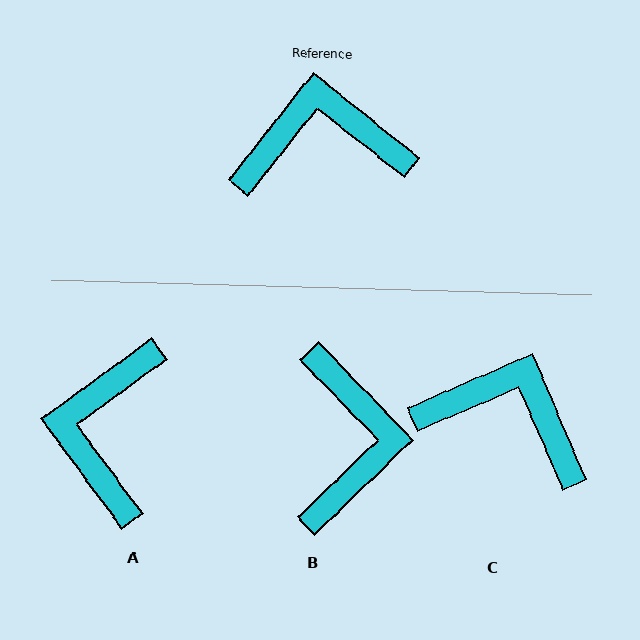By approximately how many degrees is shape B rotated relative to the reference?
Approximately 98 degrees clockwise.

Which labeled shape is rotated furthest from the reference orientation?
B, about 98 degrees away.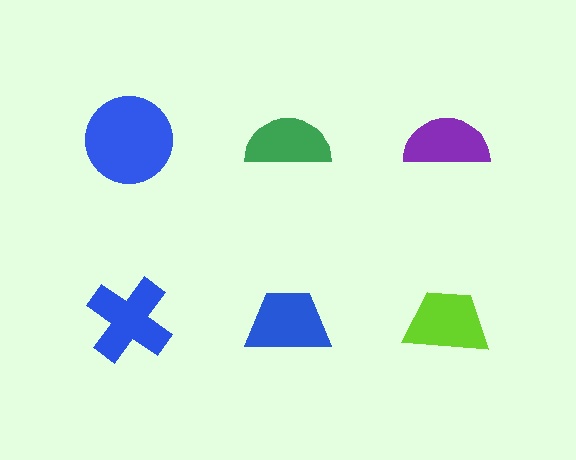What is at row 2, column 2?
A blue trapezoid.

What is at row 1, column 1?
A blue circle.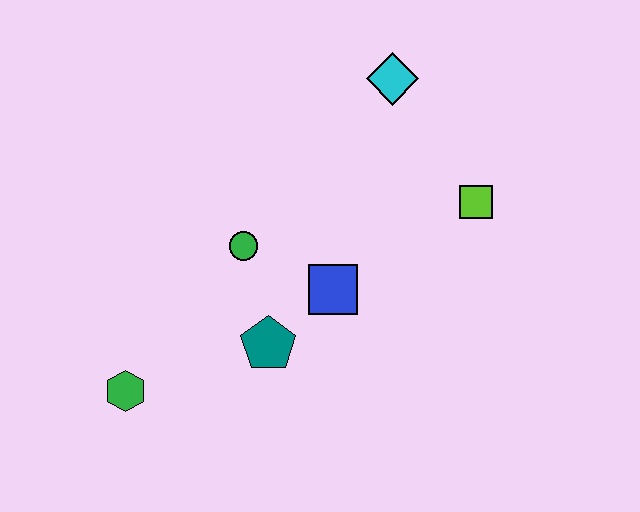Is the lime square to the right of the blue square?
Yes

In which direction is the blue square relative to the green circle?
The blue square is to the right of the green circle.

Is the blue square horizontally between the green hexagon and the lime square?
Yes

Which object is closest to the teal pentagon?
The blue square is closest to the teal pentagon.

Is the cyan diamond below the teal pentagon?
No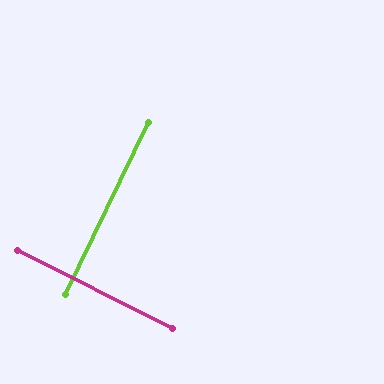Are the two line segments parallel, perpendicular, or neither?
Perpendicular — they meet at approximately 89°.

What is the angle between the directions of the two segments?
Approximately 89 degrees.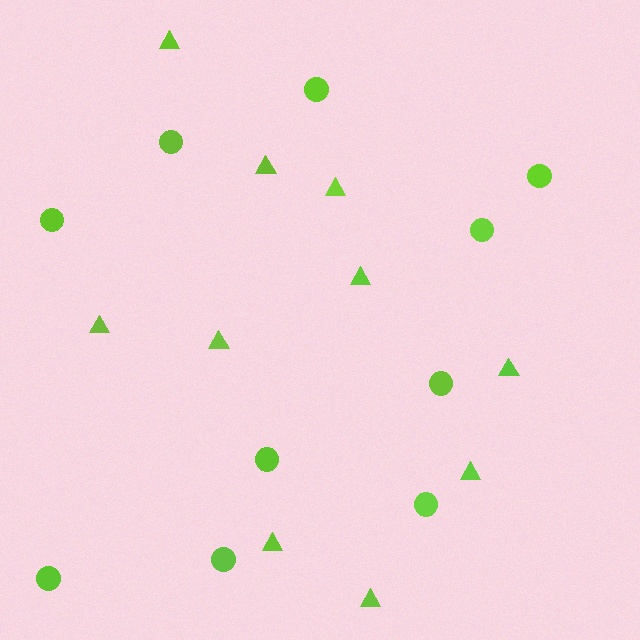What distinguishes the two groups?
There are 2 groups: one group of triangles (10) and one group of circles (10).